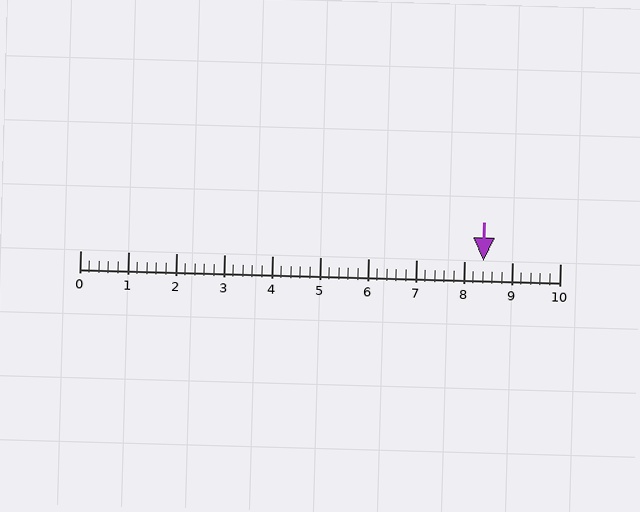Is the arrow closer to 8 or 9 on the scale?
The arrow is closer to 8.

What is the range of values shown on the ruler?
The ruler shows values from 0 to 10.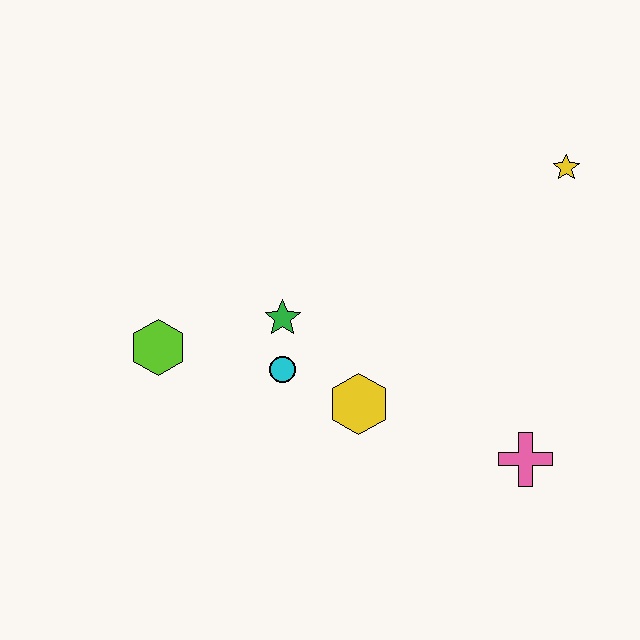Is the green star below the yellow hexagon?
No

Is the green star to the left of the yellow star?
Yes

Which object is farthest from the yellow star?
The lime hexagon is farthest from the yellow star.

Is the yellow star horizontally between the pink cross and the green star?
No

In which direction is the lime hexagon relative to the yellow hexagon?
The lime hexagon is to the left of the yellow hexagon.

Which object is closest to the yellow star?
The pink cross is closest to the yellow star.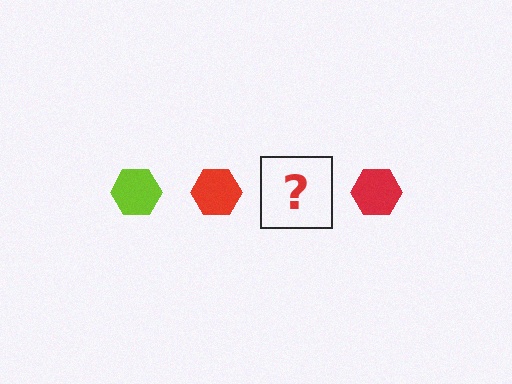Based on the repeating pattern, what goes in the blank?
The blank should be a lime hexagon.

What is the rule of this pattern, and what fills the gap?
The rule is that the pattern cycles through lime, red hexagons. The gap should be filled with a lime hexagon.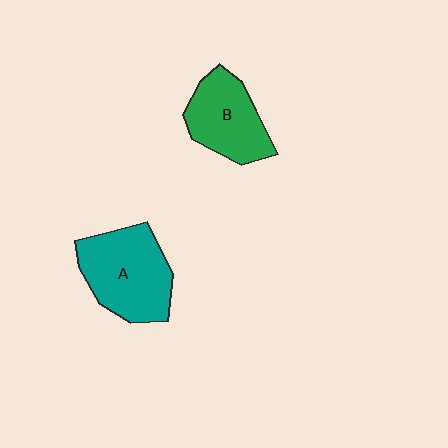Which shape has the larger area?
Shape A (teal).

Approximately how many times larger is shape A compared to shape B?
Approximately 1.3 times.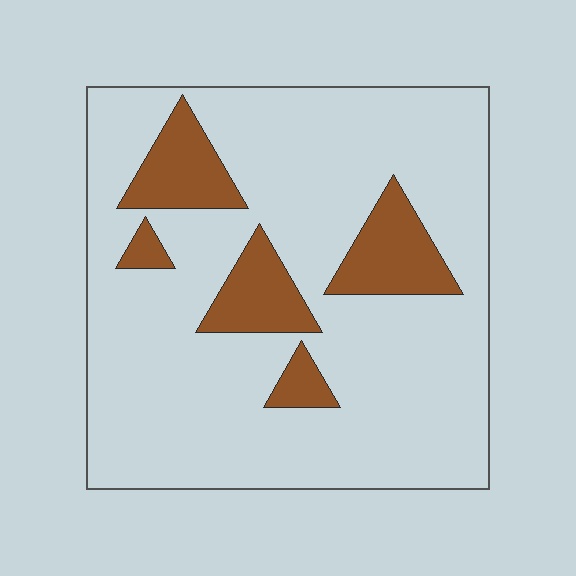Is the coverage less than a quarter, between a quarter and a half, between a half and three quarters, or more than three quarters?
Less than a quarter.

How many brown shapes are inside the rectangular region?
5.